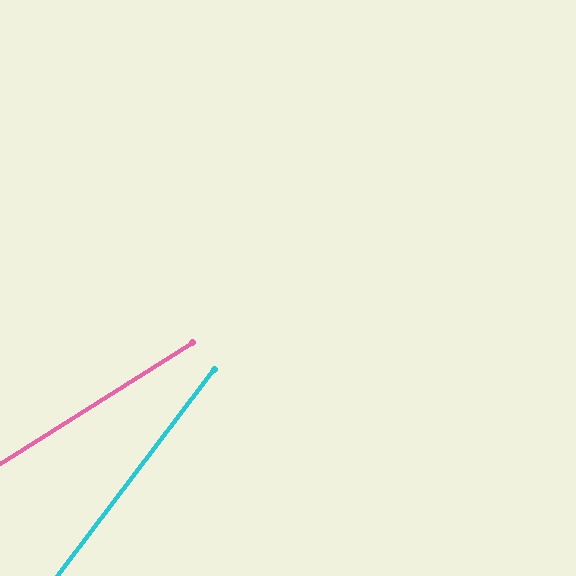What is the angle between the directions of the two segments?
Approximately 21 degrees.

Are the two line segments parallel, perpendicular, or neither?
Neither parallel nor perpendicular — they differ by about 21°.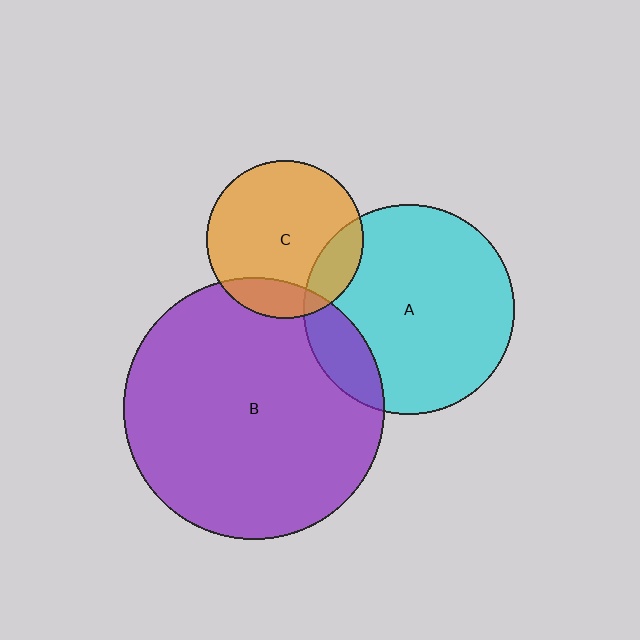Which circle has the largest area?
Circle B (purple).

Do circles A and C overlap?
Yes.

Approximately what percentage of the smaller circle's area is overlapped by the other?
Approximately 15%.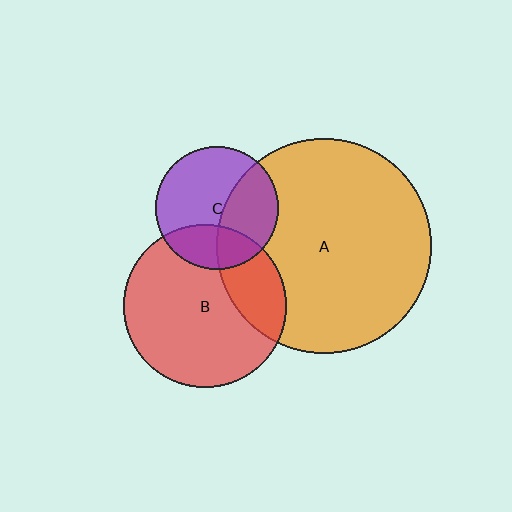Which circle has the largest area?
Circle A (orange).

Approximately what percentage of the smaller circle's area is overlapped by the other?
Approximately 25%.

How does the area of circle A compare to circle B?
Approximately 1.7 times.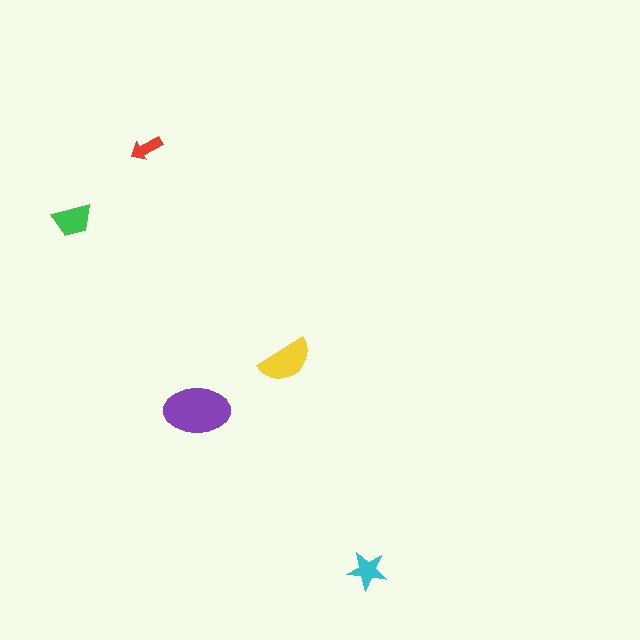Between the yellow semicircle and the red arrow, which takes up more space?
The yellow semicircle.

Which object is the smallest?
The red arrow.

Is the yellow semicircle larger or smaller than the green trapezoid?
Larger.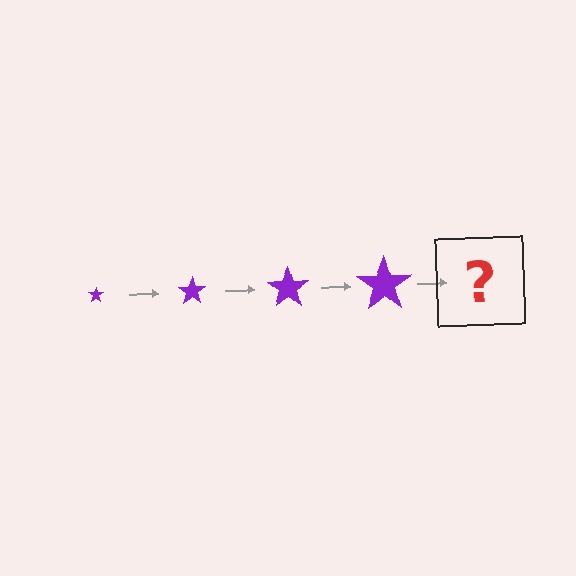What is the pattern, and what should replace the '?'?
The pattern is that the star gets progressively larger each step. The '?' should be a purple star, larger than the previous one.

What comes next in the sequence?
The next element should be a purple star, larger than the previous one.